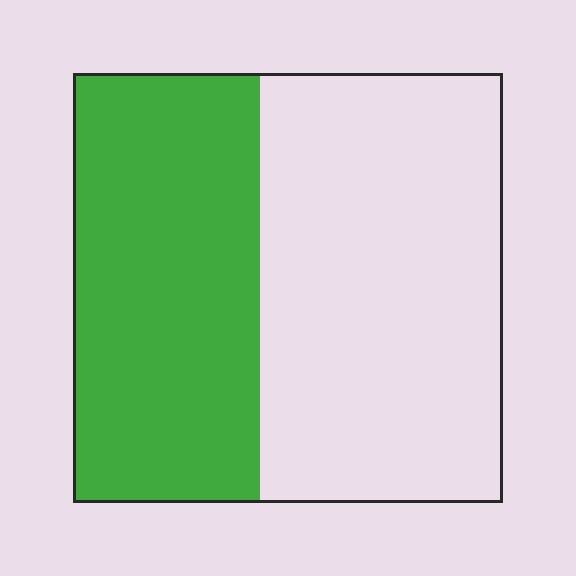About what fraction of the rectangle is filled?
About two fifths (2/5).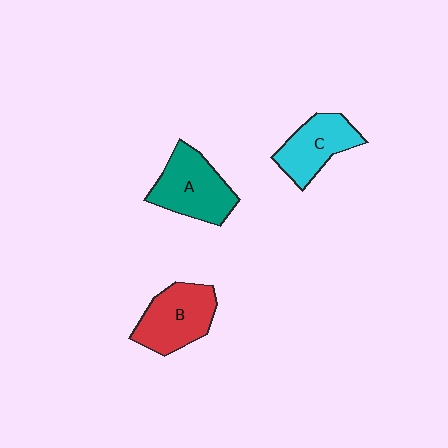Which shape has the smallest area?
Shape C (cyan).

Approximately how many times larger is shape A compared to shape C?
Approximately 1.2 times.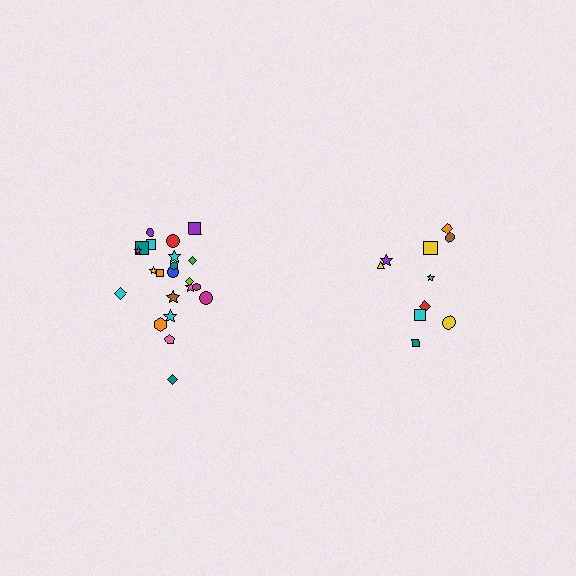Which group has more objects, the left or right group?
The left group.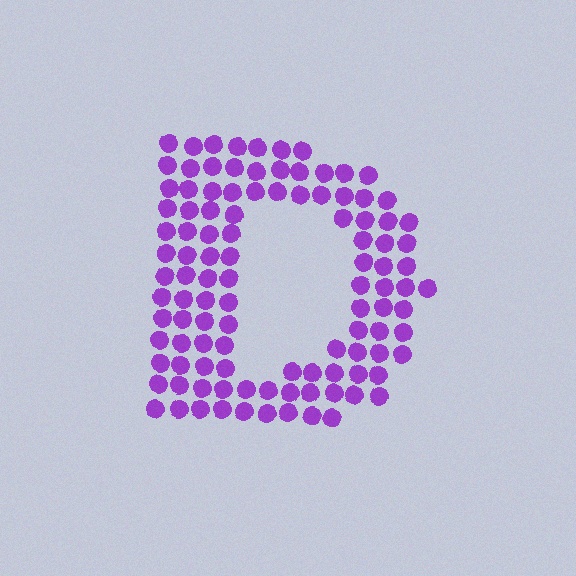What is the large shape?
The large shape is the letter D.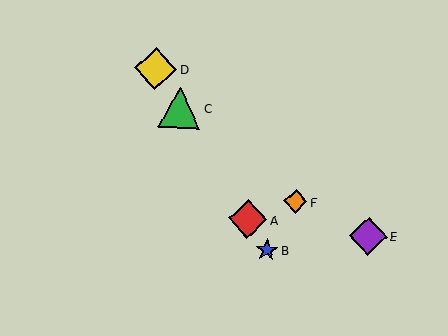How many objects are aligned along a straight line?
4 objects (A, B, C, D) are aligned along a straight line.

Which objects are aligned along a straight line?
Objects A, B, C, D are aligned along a straight line.